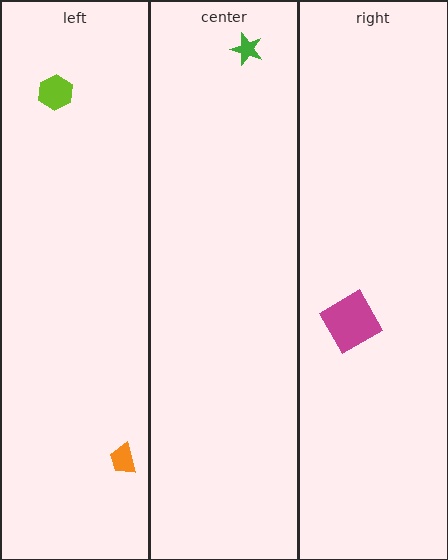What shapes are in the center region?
The green star.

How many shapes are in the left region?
2.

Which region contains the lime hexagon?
The left region.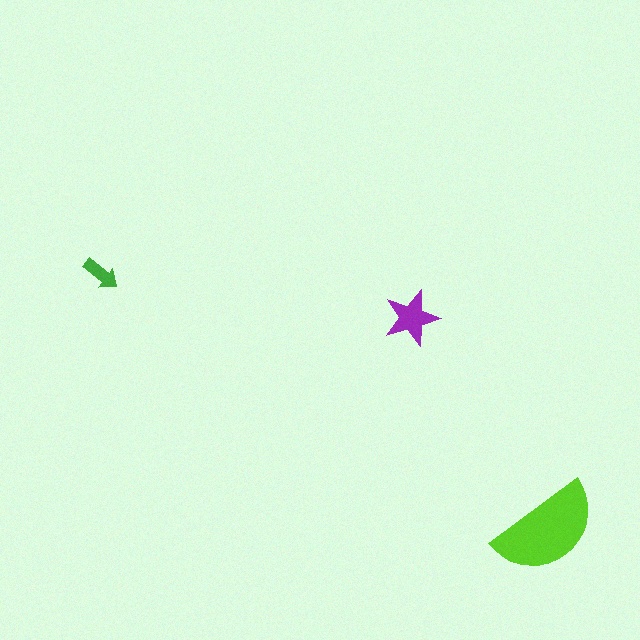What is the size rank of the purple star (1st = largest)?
2nd.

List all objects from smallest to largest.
The green arrow, the purple star, the lime semicircle.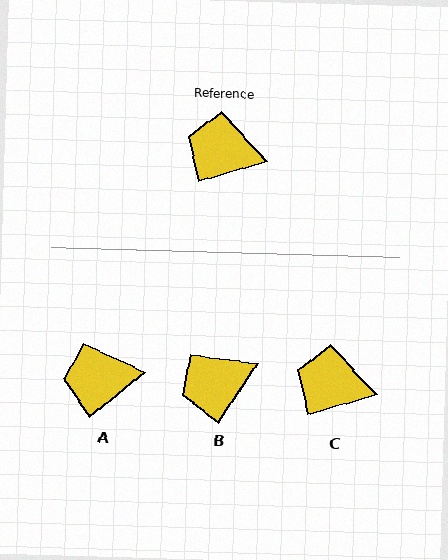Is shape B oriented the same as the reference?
No, it is off by about 41 degrees.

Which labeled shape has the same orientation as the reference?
C.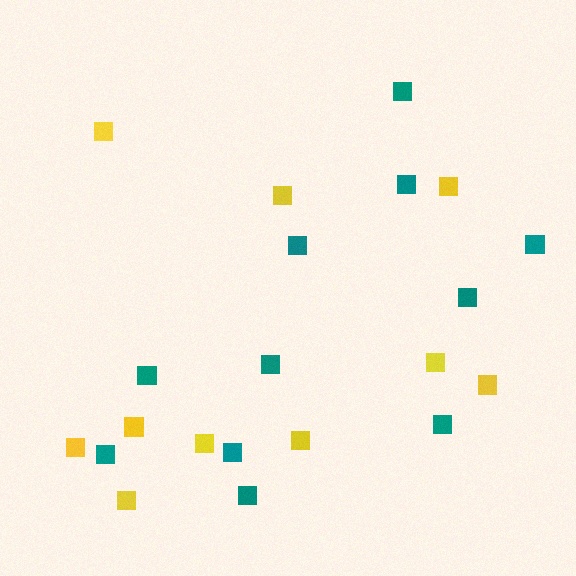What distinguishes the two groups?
There are 2 groups: one group of teal squares (11) and one group of yellow squares (10).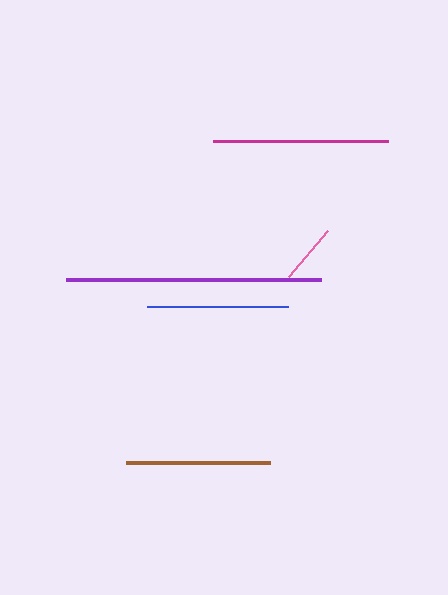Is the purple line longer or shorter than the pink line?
The purple line is longer than the pink line.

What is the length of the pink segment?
The pink segment is approximately 60 pixels long.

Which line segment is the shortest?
The pink line is the shortest at approximately 60 pixels.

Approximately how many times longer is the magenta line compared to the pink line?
The magenta line is approximately 2.9 times the length of the pink line.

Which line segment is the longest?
The purple line is the longest at approximately 255 pixels.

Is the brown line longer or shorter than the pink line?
The brown line is longer than the pink line.